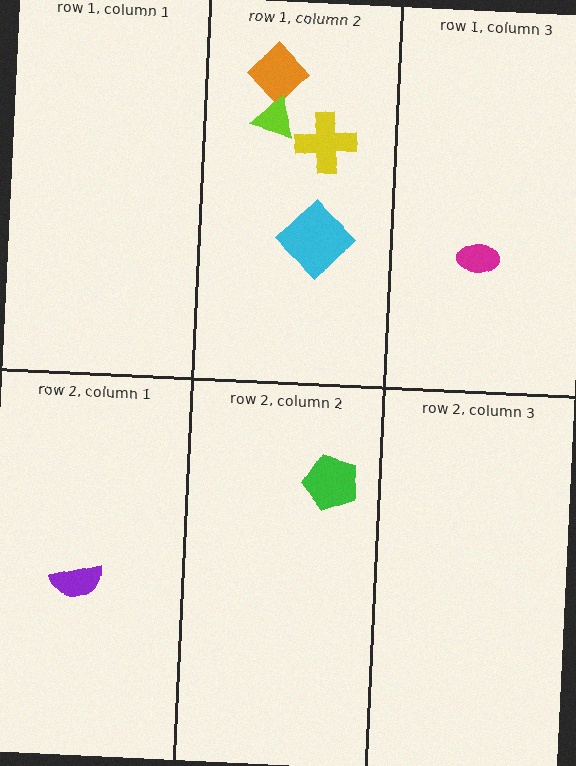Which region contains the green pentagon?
The row 2, column 2 region.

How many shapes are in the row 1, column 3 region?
1.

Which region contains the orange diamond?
The row 1, column 2 region.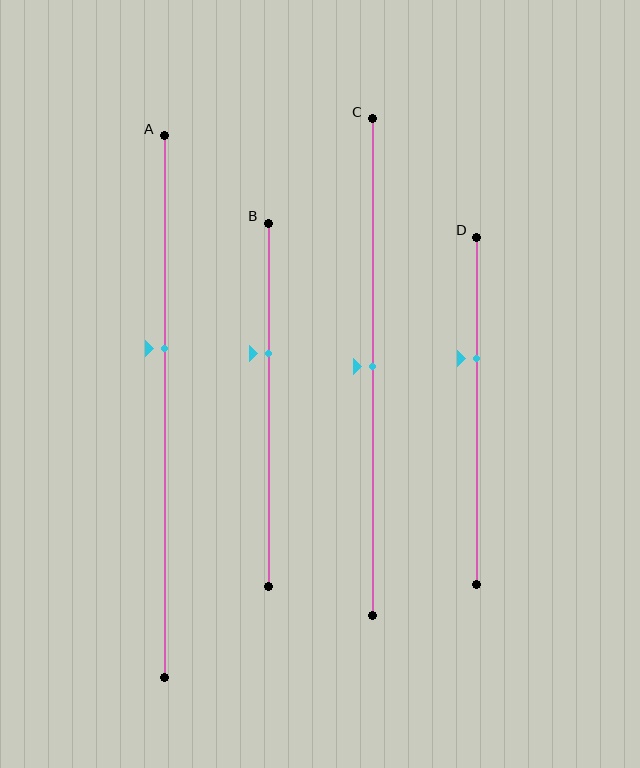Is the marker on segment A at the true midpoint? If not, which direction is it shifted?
No, the marker on segment A is shifted upward by about 11% of the segment length.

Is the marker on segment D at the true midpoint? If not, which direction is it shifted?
No, the marker on segment D is shifted upward by about 15% of the segment length.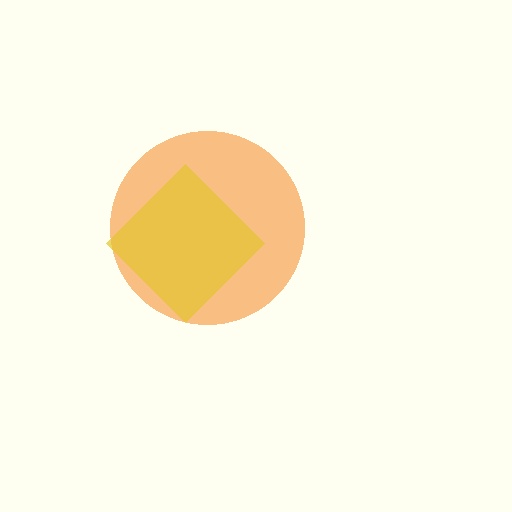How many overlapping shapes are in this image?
There are 2 overlapping shapes in the image.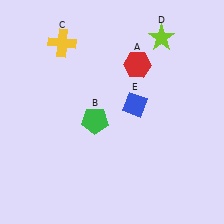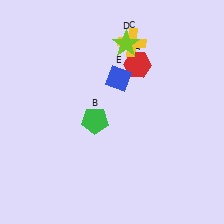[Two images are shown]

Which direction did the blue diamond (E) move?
The blue diamond (E) moved up.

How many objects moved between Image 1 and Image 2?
3 objects moved between the two images.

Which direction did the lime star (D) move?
The lime star (D) moved left.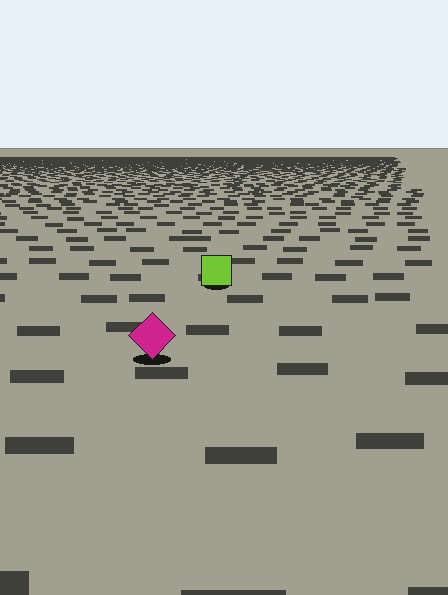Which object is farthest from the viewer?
The lime square is farthest from the viewer. It appears smaller and the ground texture around it is denser.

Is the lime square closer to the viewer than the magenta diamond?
No. The magenta diamond is closer — you can tell from the texture gradient: the ground texture is coarser near it.